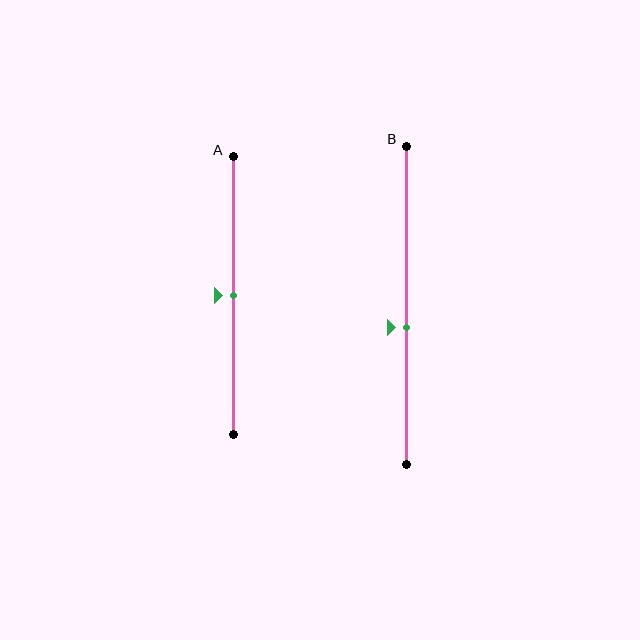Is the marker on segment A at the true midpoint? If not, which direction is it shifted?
Yes, the marker on segment A is at the true midpoint.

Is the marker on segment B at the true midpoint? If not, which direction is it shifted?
No, the marker on segment B is shifted downward by about 7% of the segment length.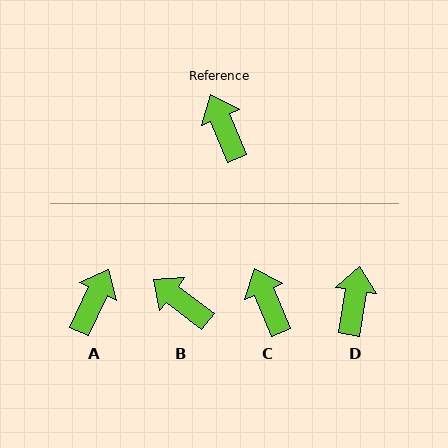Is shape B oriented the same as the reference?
No, it is off by about 30 degrees.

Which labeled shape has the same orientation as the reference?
C.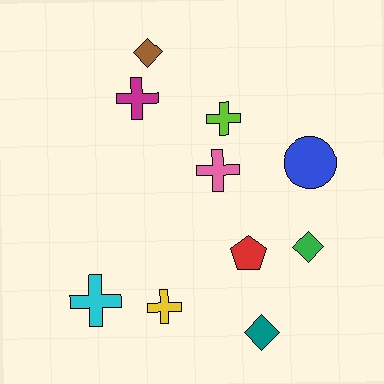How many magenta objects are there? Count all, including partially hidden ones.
There is 1 magenta object.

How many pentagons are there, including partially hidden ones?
There is 1 pentagon.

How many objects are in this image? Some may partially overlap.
There are 10 objects.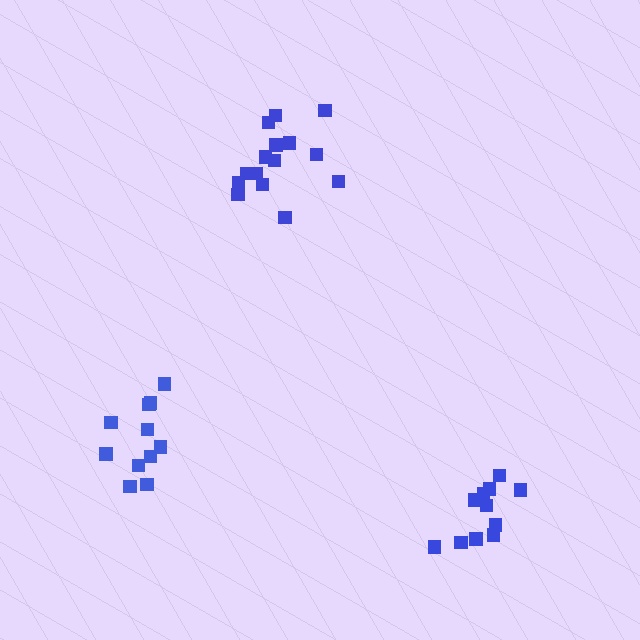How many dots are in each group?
Group 1: 11 dots, Group 2: 15 dots, Group 3: 11 dots (37 total).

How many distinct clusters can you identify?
There are 3 distinct clusters.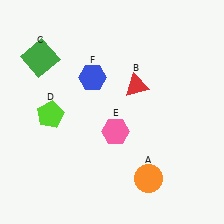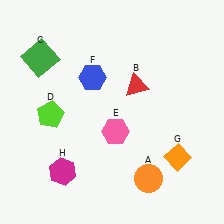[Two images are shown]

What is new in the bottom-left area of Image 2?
A magenta hexagon (H) was added in the bottom-left area of Image 2.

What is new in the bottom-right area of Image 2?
An orange diamond (G) was added in the bottom-right area of Image 2.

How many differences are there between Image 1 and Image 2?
There are 2 differences between the two images.